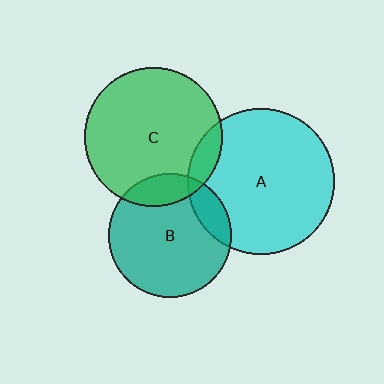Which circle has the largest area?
Circle A (cyan).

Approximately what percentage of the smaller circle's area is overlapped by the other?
Approximately 15%.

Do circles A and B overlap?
Yes.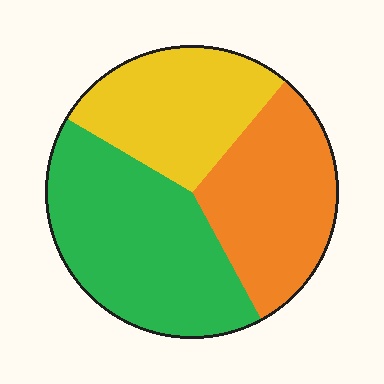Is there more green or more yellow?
Green.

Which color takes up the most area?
Green, at roughly 40%.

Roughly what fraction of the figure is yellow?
Yellow takes up about one quarter (1/4) of the figure.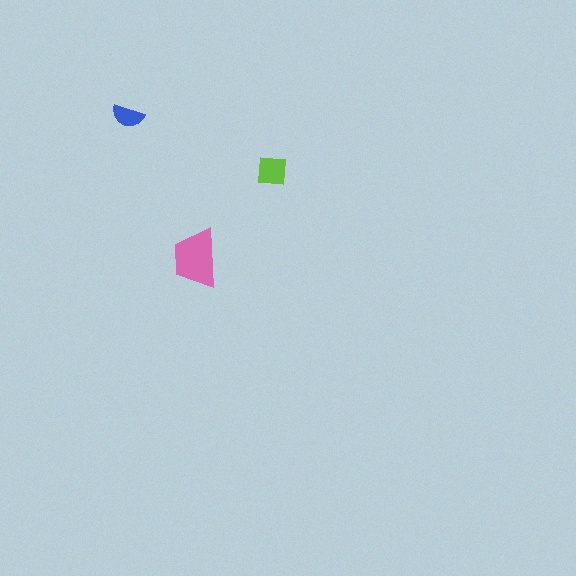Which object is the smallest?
The blue semicircle.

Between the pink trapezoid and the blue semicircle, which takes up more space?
The pink trapezoid.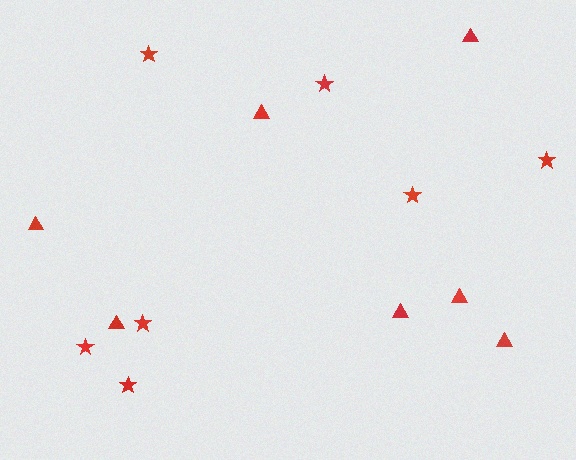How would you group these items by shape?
There are 2 groups: one group of stars (7) and one group of triangles (7).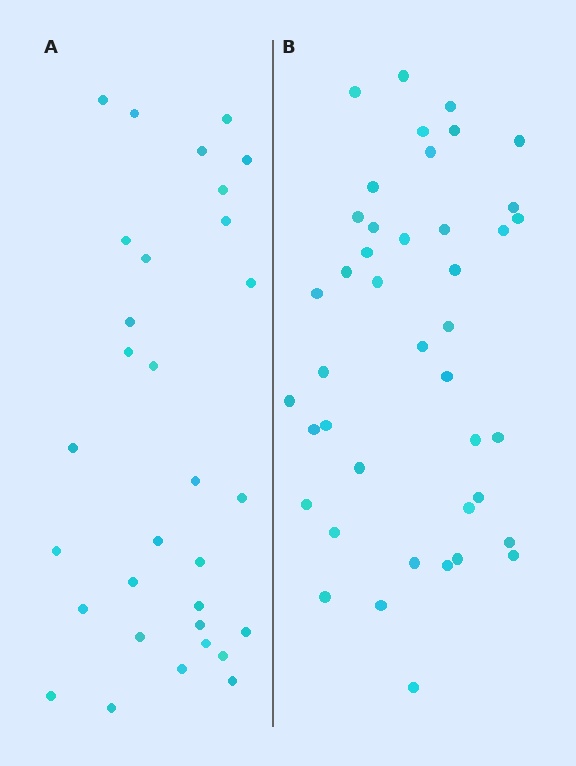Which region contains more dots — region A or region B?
Region B (the right region) has more dots.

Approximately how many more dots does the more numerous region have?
Region B has roughly 12 or so more dots than region A.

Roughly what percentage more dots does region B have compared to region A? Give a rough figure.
About 35% more.